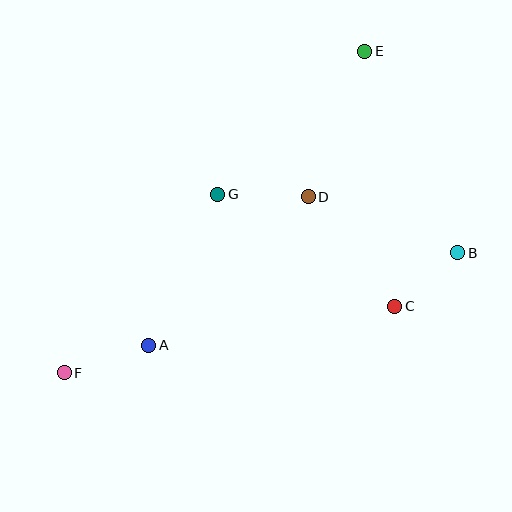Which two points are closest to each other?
Points B and C are closest to each other.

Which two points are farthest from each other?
Points E and F are farthest from each other.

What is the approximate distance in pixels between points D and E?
The distance between D and E is approximately 156 pixels.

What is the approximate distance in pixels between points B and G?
The distance between B and G is approximately 247 pixels.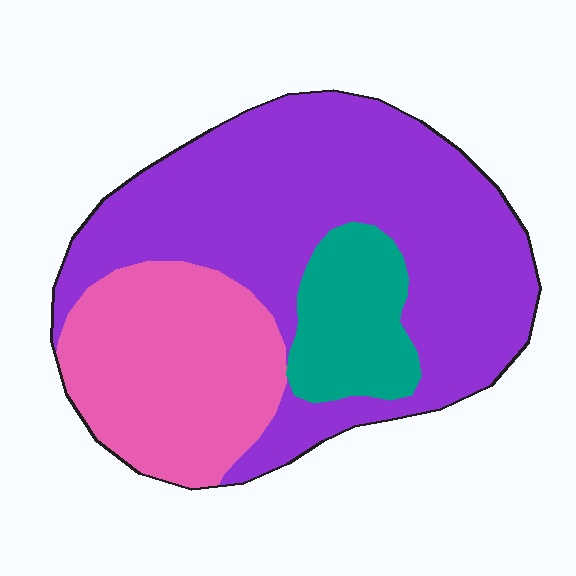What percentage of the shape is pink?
Pink takes up about one quarter (1/4) of the shape.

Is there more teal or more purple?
Purple.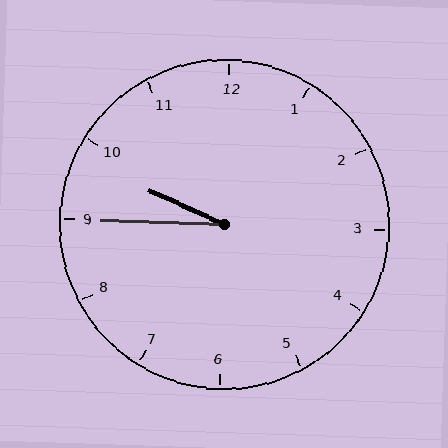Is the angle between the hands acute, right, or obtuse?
It is acute.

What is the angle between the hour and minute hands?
Approximately 22 degrees.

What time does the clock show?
9:45.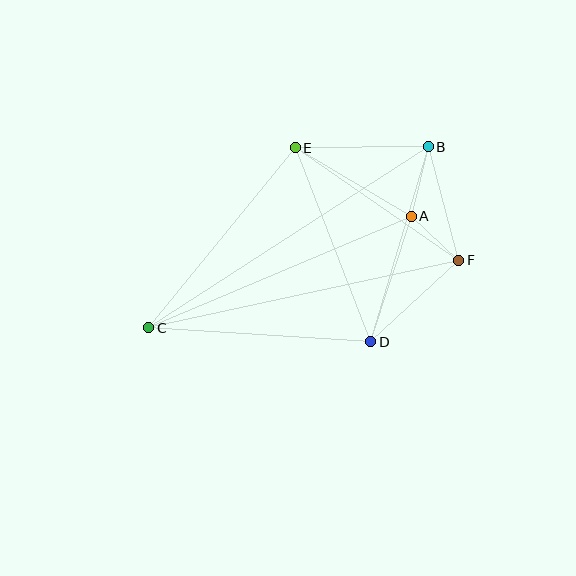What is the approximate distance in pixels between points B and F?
The distance between B and F is approximately 117 pixels.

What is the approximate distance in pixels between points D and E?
The distance between D and E is approximately 208 pixels.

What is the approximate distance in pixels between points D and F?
The distance between D and F is approximately 120 pixels.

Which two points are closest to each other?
Points A and F are closest to each other.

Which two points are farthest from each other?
Points B and C are farthest from each other.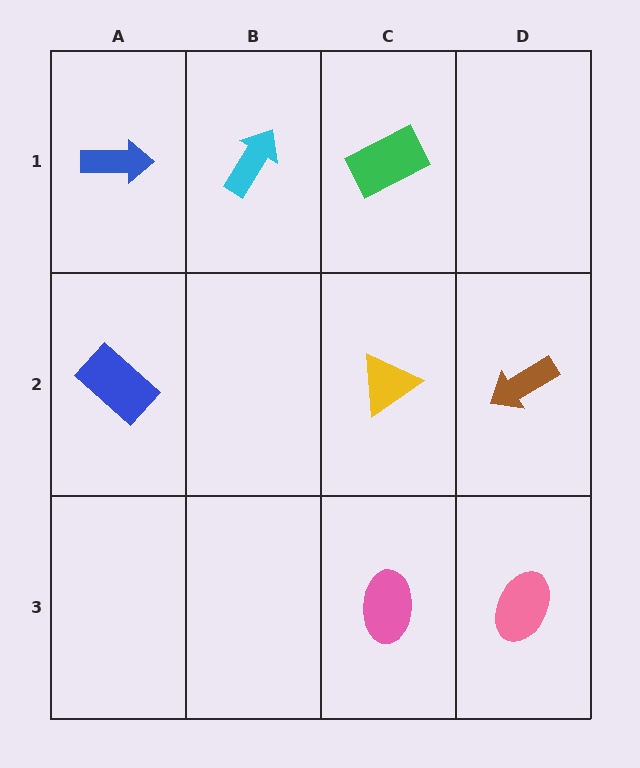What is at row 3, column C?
A pink ellipse.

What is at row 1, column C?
A green rectangle.